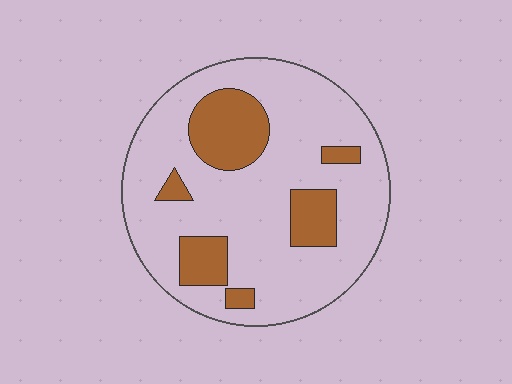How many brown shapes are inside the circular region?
6.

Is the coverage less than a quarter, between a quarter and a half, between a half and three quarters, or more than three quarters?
Less than a quarter.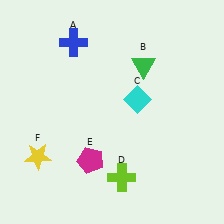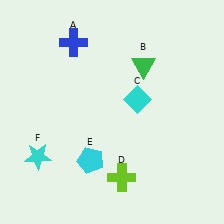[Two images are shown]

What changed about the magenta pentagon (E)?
In Image 1, E is magenta. In Image 2, it changed to cyan.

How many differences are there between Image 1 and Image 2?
There are 2 differences between the two images.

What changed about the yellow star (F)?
In Image 1, F is yellow. In Image 2, it changed to cyan.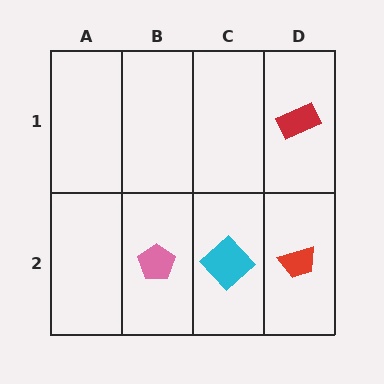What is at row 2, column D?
A red trapezoid.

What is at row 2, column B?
A pink pentagon.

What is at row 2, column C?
A cyan diamond.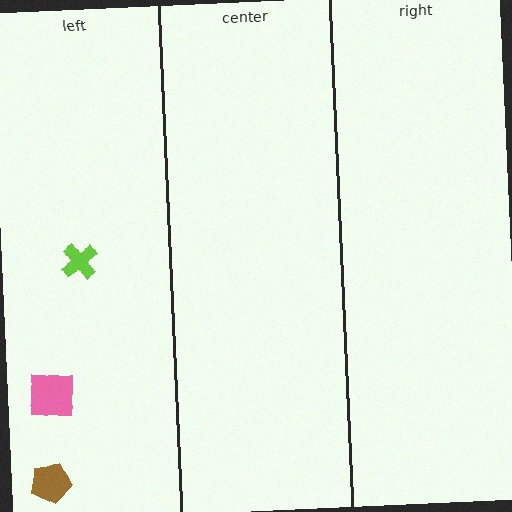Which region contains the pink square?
The left region.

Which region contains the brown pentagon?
The left region.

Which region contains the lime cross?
The left region.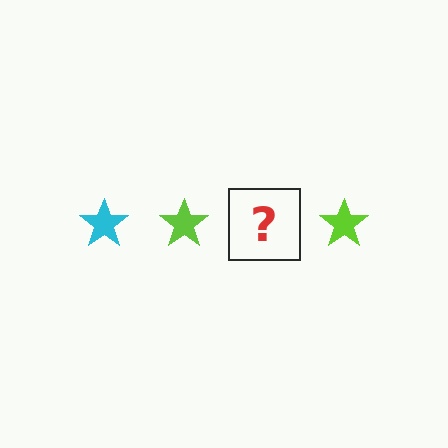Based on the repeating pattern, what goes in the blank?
The blank should be a cyan star.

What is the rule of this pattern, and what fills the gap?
The rule is that the pattern cycles through cyan, lime stars. The gap should be filled with a cyan star.